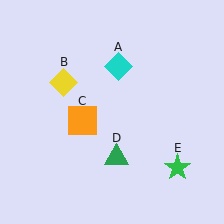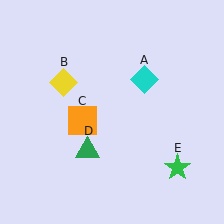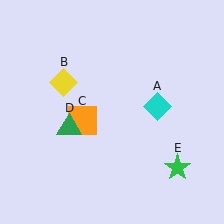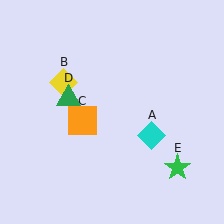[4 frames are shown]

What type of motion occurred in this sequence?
The cyan diamond (object A), green triangle (object D) rotated clockwise around the center of the scene.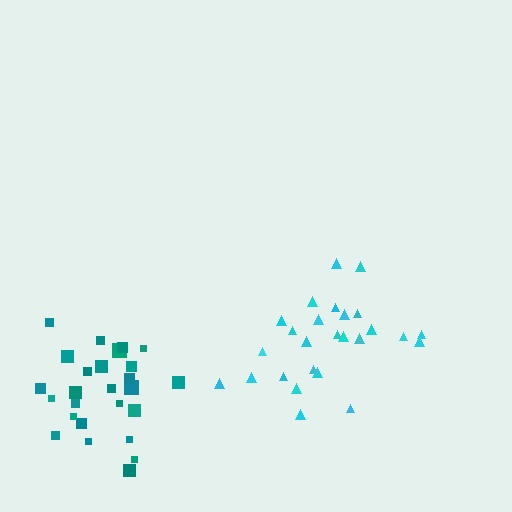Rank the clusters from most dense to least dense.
teal, cyan.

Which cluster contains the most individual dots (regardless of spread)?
Cyan (26).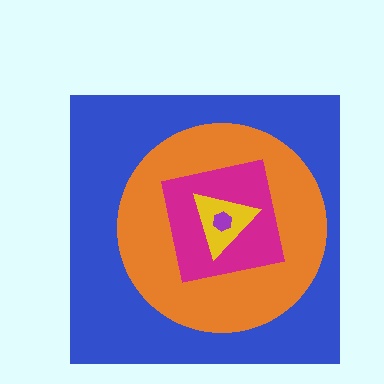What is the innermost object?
The purple hexagon.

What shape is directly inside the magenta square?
The yellow triangle.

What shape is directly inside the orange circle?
The magenta square.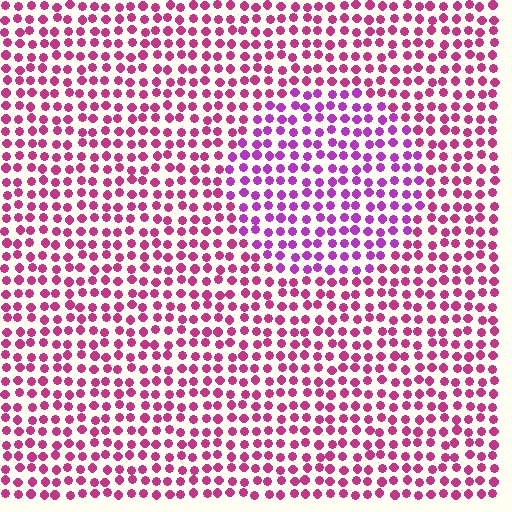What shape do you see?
I see a circle.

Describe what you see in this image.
The image is filled with small magenta elements in a uniform arrangement. A circle-shaped region is visible where the elements are tinted to a slightly different hue, forming a subtle color boundary.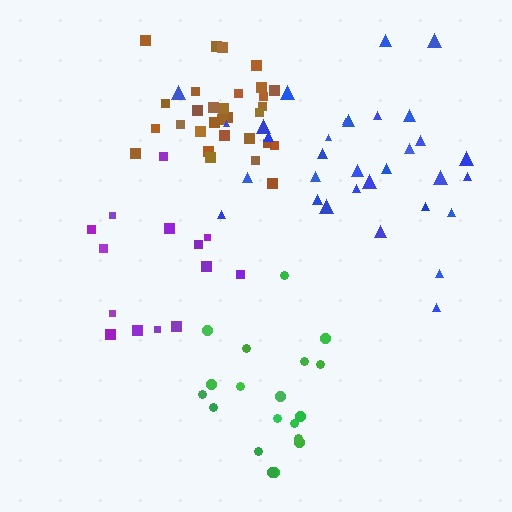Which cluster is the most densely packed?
Brown.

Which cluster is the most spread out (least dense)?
Purple.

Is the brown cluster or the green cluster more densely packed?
Brown.